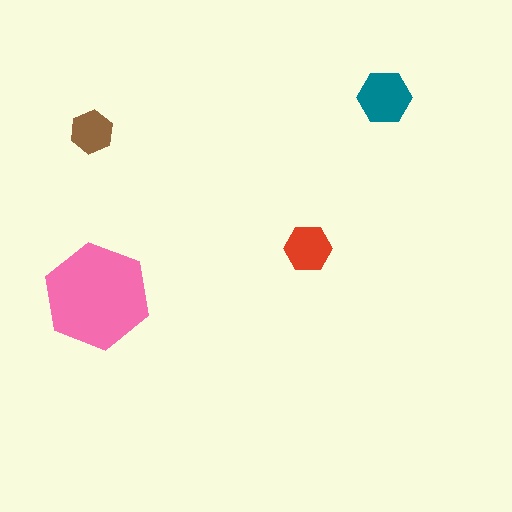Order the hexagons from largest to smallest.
the pink one, the teal one, the red one, the brown one.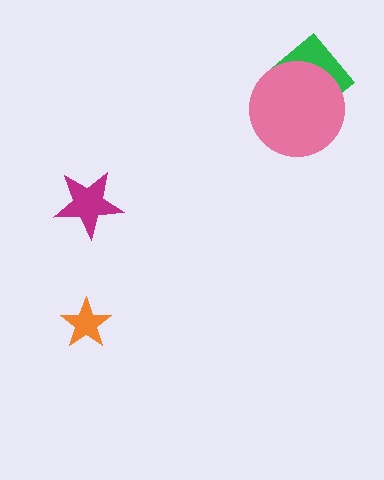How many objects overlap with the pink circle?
1 object overlaps with the pink circle.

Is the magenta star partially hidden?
No, no other shape covers it.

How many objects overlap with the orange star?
0 objects overlap with the orange star.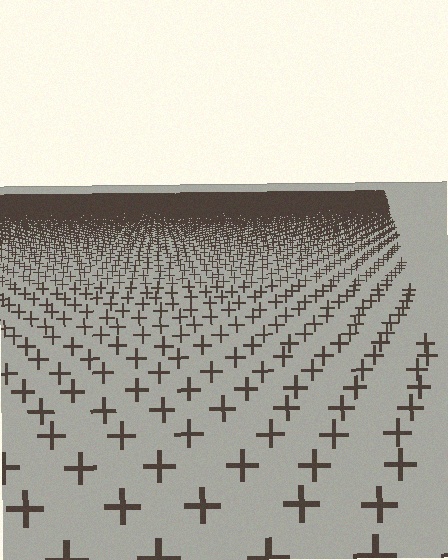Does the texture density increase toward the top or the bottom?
Density increases toward the top.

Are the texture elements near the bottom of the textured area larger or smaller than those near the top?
Larger. Near the bottom, elements are closer to the viewer and appear at a bigger on-screen size.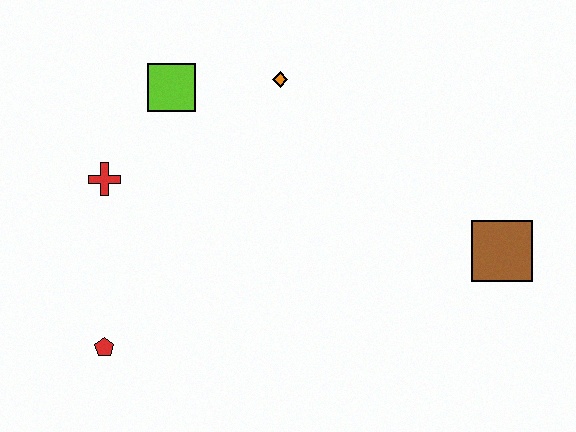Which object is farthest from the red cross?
The brown square is farthest from the red cross.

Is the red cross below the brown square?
No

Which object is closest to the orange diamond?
The lime square is closest to the orange diamond.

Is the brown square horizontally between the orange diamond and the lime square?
No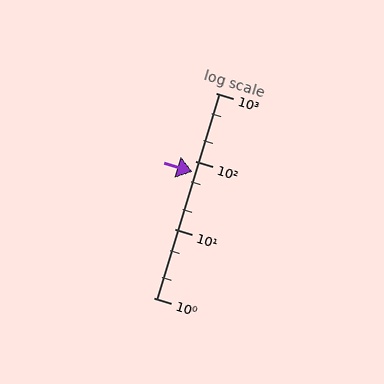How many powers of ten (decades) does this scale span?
The scale spans 3 decades, from 1 to 1000.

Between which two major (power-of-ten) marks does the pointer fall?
The pointer is between 10 and 100.